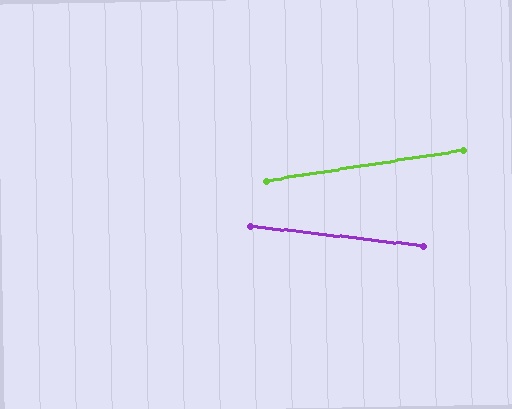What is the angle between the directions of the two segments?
Approximately 16 degrees.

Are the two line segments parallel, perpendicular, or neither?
Neither parallel nor perpendicular — they differ by about 16°.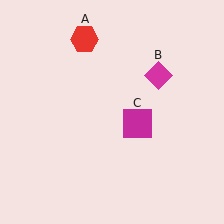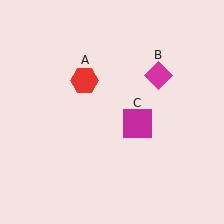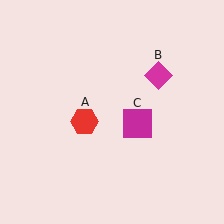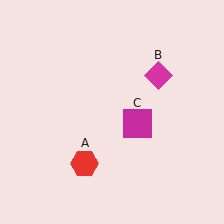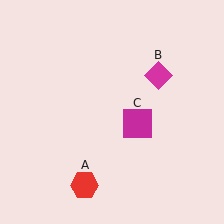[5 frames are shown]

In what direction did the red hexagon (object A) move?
The red hexagon (object A) moved down.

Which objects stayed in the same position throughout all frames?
Magenta diamond (object B) and magenta square (object C) remained stationary.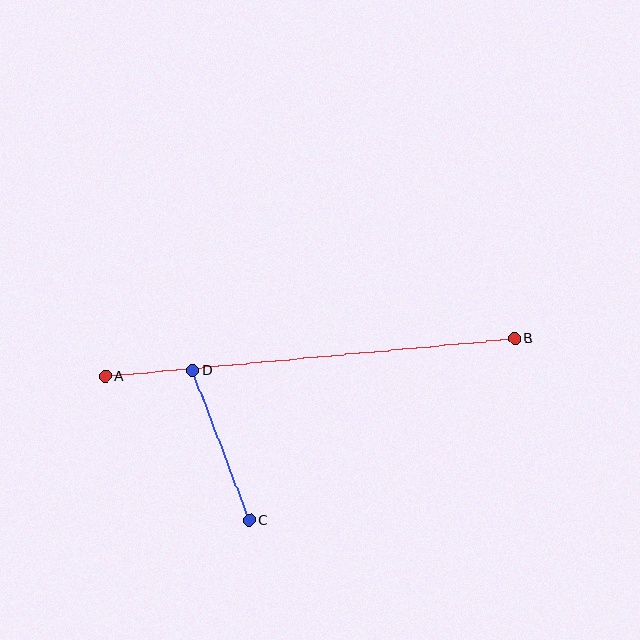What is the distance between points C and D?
The distance is approximately 160 pixels.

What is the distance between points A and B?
The distance is approximately 411 pixels.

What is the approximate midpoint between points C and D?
The midpoint is at approximately (221, 445) pixels.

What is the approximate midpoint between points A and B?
The midpoint is at approximately (310, 357) pixels.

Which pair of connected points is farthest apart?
Points A and B are farthest apart.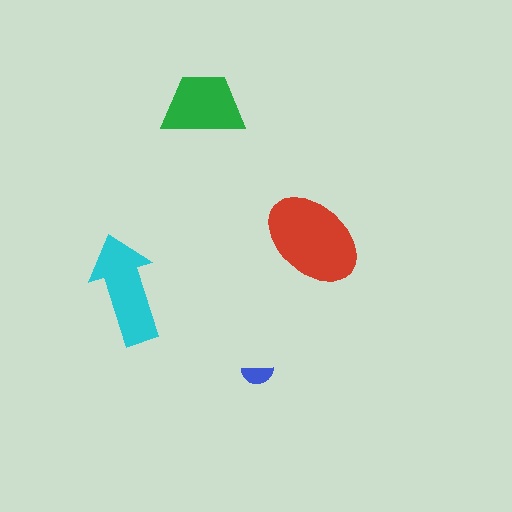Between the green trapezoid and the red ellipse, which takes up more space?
The red ellipse.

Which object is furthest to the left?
The cyan arrow is leftmost.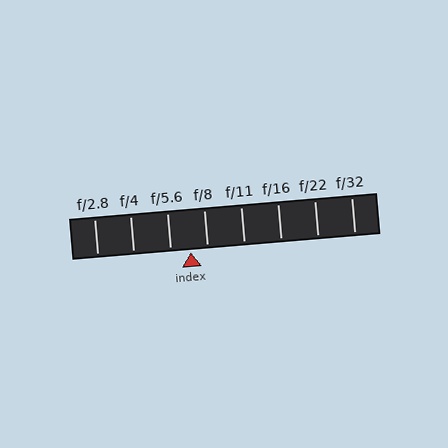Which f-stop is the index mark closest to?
The index mark is closest to f/8.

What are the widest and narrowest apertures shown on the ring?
The widest aperture shown is f/2.8 and the narrowest is f/32.